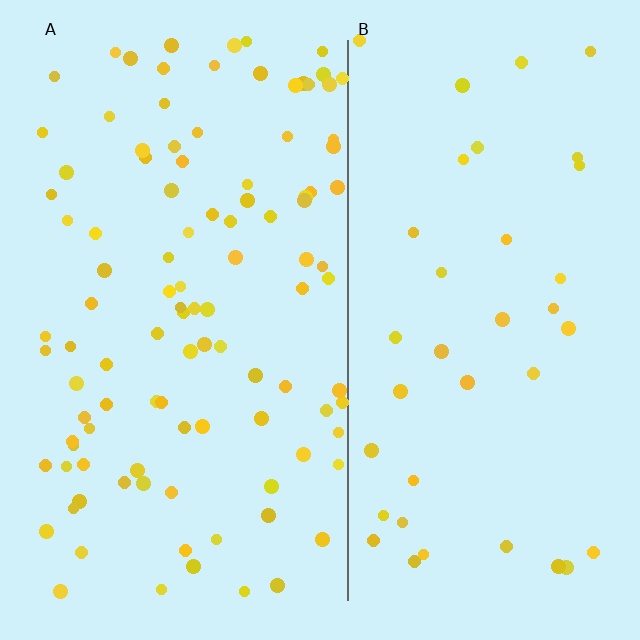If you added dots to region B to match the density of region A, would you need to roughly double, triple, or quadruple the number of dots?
Approximately triple.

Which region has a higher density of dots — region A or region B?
A (the left).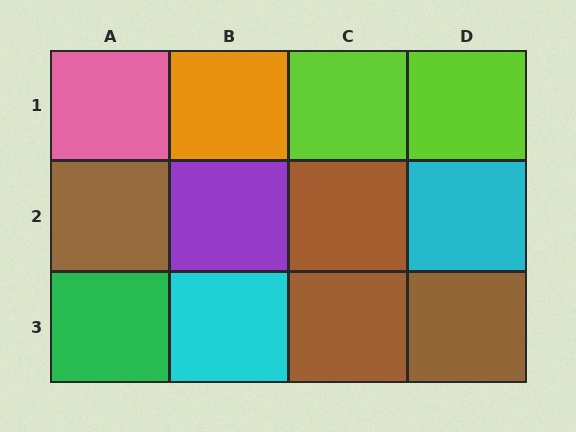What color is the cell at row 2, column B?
Purple.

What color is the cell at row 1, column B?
Orange.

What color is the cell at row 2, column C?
Brown.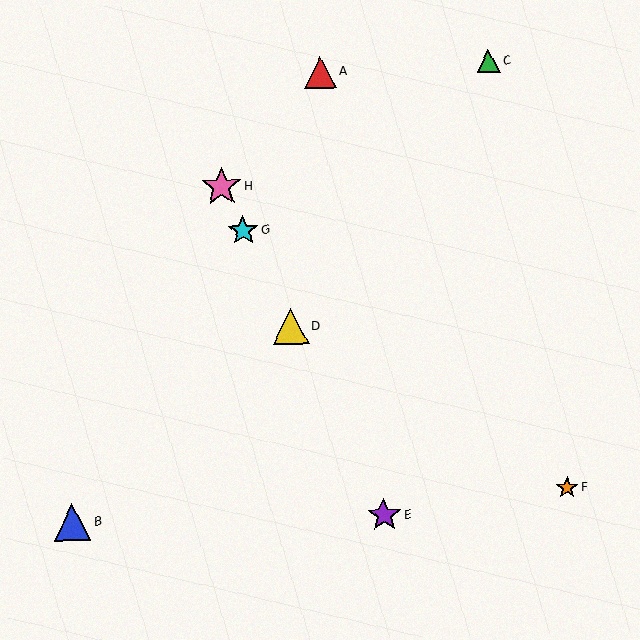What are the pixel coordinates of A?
Object A is at (320, 72).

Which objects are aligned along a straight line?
Objects D, E, G, H are aligned along a straight line.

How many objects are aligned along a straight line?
4 objects (D, E, G, H) are aligned along a straight line.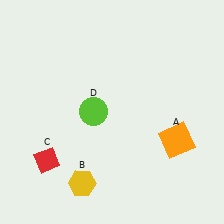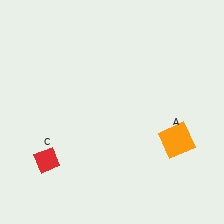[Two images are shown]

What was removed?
The yellow hexagon (B), the lime circle (D) were removed in Image 2.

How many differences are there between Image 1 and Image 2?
There are 2 differences between the two images.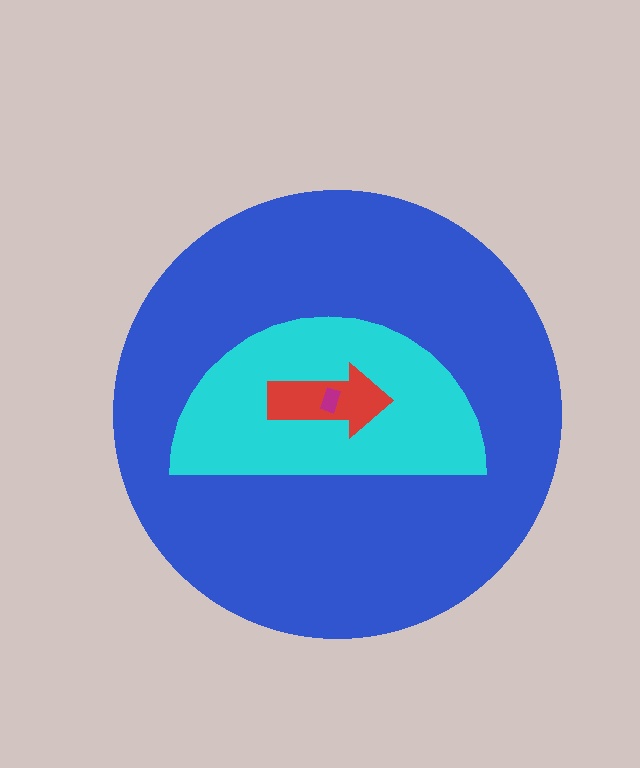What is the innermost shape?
The magenta rectangle.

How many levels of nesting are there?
4.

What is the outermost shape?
The blue circle.